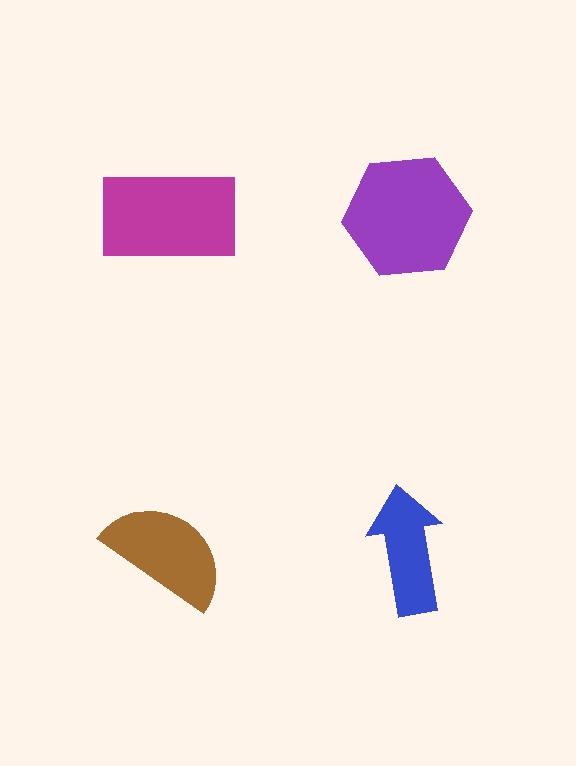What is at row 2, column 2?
A blue arrow.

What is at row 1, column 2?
A purple hexagon.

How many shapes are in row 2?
2 shapes.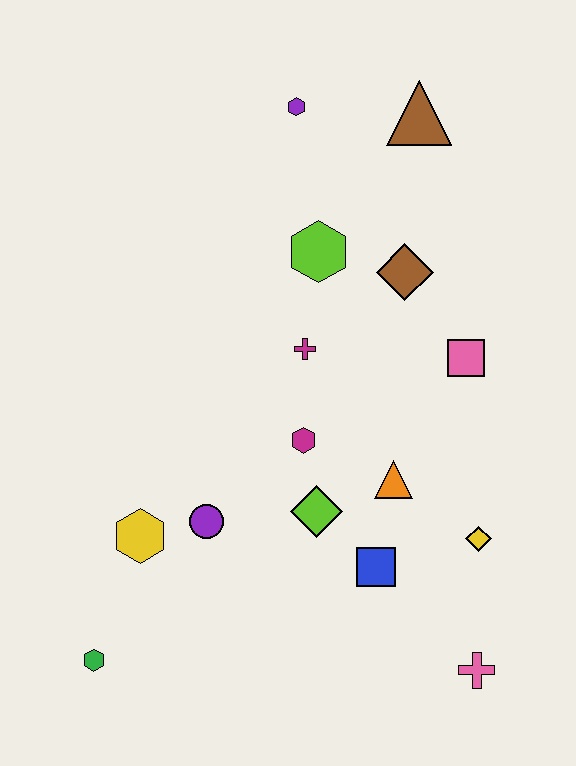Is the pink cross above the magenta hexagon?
No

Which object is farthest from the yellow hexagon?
The brown triangle is farthest from the yellow hexagon.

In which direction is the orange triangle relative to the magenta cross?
The orange triangle is below the magenta cross.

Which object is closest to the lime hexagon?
The brown diamond is closest to the lime hexagon.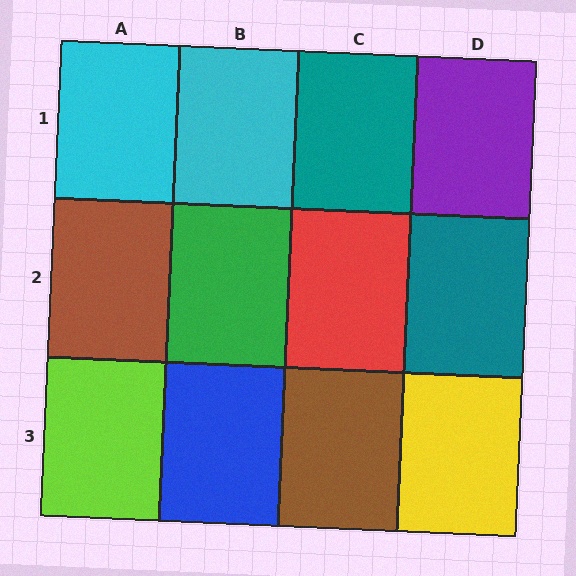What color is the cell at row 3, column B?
Blue.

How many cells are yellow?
1 cell is yellow.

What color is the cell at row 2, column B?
Green.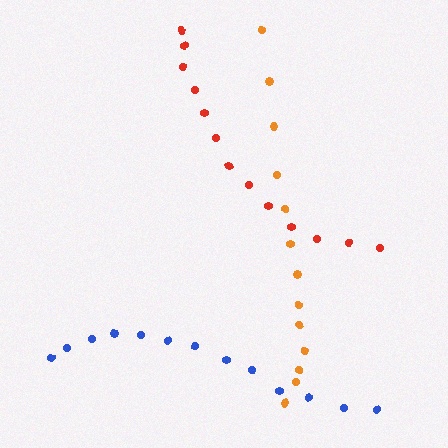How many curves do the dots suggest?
There are 3 distinct paths.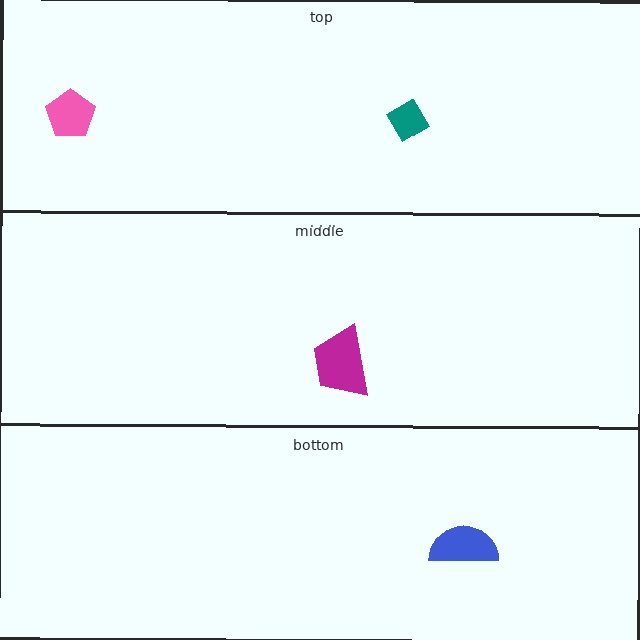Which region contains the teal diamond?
The top region.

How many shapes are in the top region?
2.